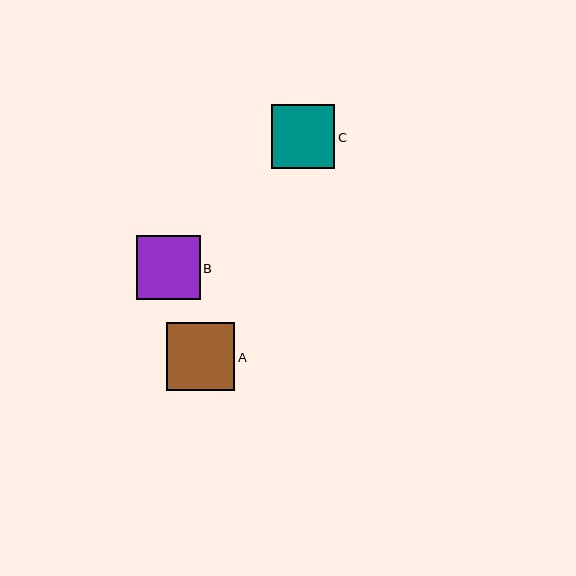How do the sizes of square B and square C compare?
Square B and square C are approximately the same size.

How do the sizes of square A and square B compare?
Square A and square B are approximately the same size.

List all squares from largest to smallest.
From largest to smallest: A, B, C.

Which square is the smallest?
Square C is the smallest with a size of approximately 64 pixels.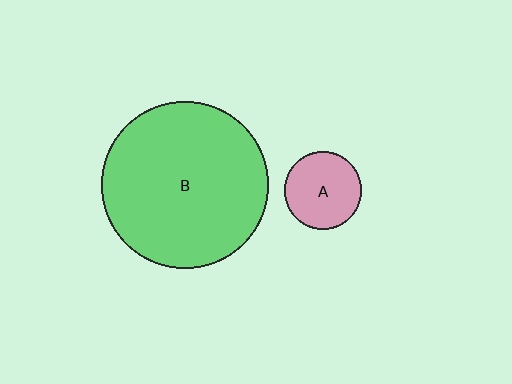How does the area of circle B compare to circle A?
Approximately 4.6 times.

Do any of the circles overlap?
No, none of the circles overlap.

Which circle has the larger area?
Circle B (green).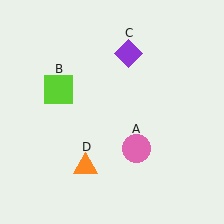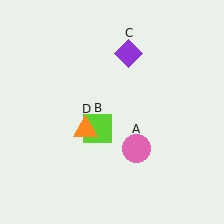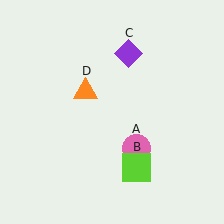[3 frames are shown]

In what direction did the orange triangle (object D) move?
The orange triangle (object D) moved up.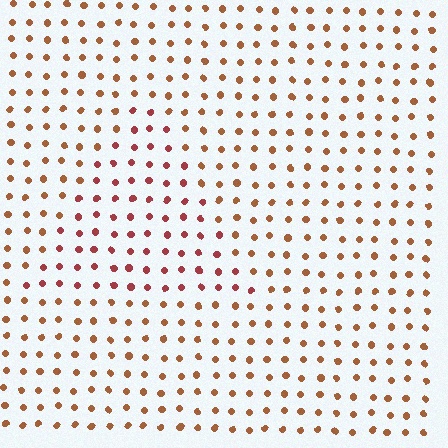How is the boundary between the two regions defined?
The boundary is defined purely by a slight shift in hue (about 28 degrees). Spacing, size, and orientation are identical on both sides.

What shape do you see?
I see a triangle.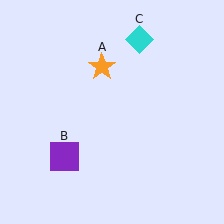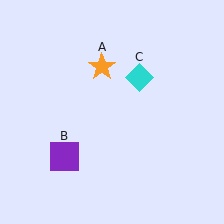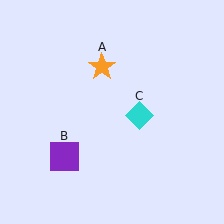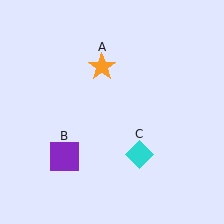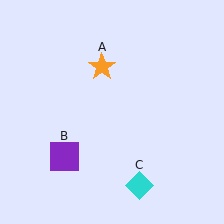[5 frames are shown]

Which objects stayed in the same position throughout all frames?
Orange star (object A) and purple square (object B) remained stationary.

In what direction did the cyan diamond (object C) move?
The cyan diamond (object C) moved down.